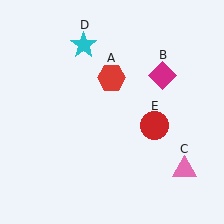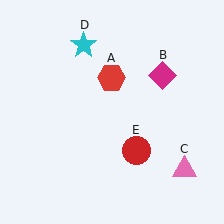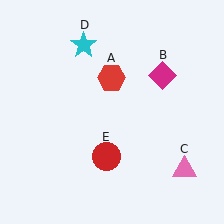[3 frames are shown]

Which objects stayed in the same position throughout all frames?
Red hexagon (object A) and magenta diamond (object B) and pink triangle (object C) and cyan star (object D) remained stationary.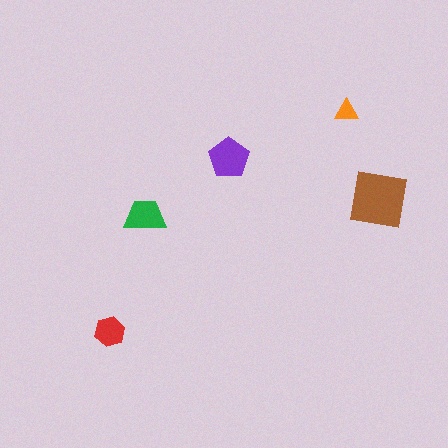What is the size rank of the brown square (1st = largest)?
1st.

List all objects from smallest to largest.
The orange triangle, the red hexagon, the green trapezoid, the purple pentagon, the brown square.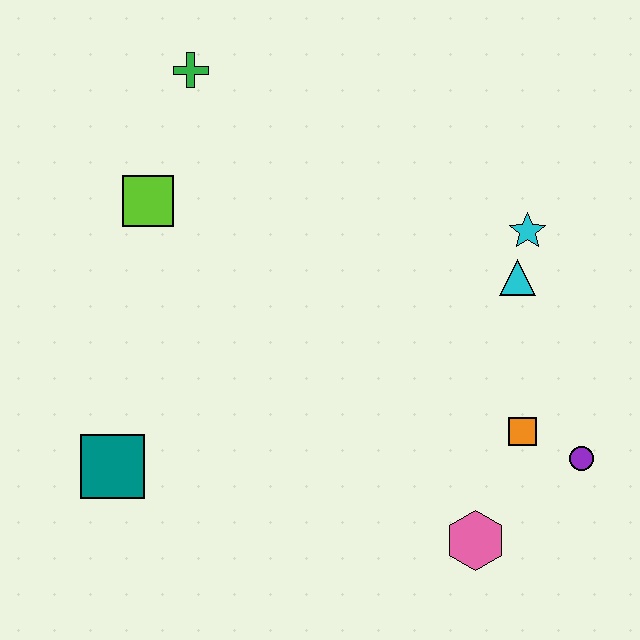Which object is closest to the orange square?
The purple circle is closest to the orange square.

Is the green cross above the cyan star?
Yes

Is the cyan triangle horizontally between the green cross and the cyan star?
Yes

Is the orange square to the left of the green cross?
No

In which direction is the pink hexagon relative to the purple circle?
The pink hexagon is to the left of the purple circle.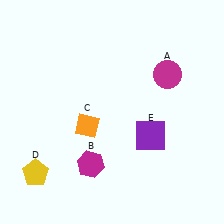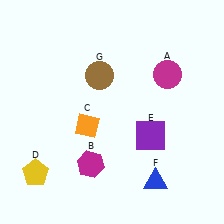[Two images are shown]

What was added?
A blue triangle (F), a brown circle (G) were added in Image 2.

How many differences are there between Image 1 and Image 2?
There are 2 differences between the two images.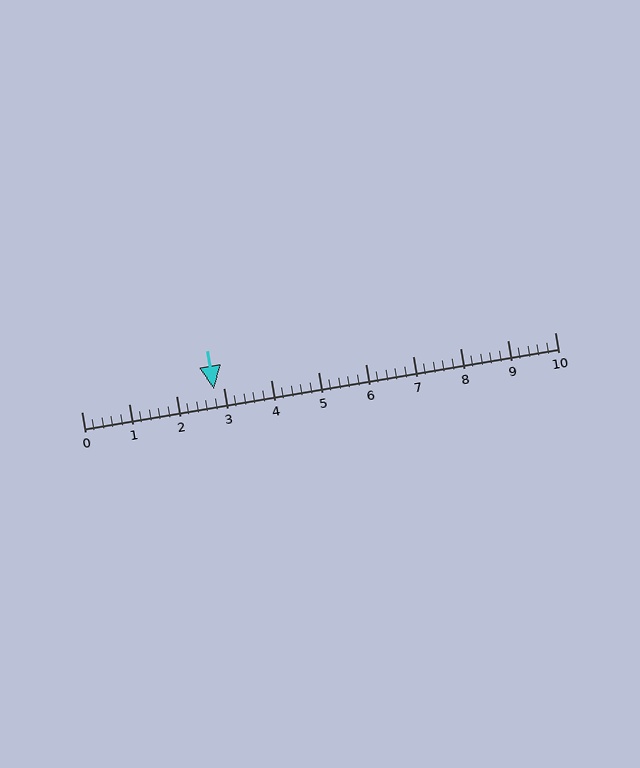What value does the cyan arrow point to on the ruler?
The cyan arrow points to approximately 2.8.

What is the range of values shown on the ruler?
The ruler shows values from 0 to 10.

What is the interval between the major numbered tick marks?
The major tick marks are spaced 1 units apart.